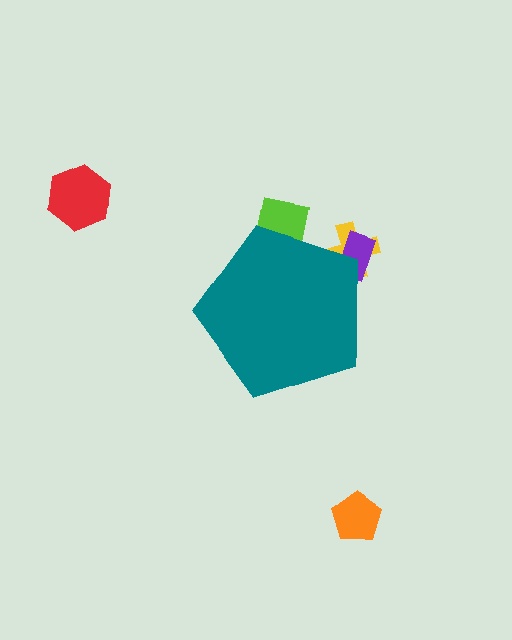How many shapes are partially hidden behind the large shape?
3 shapes are partially hidden.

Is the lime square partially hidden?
Yes, the lime square is partially hidden behind the teal pentagon.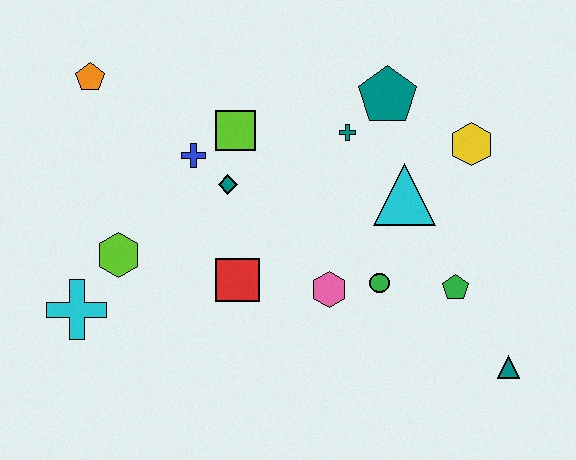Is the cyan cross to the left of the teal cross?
Yes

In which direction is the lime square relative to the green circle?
The lime square is above the green circle.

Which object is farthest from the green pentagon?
The orange pentagon is farthest from the green pentagon.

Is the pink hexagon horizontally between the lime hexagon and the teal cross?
Yes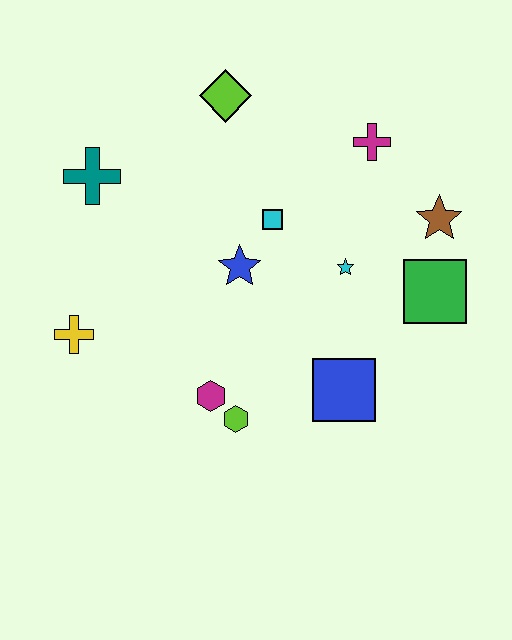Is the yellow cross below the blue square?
No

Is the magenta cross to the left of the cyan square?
No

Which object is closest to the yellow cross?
The magenta hexagon is closest to the yellow cross.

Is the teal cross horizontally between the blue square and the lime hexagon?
No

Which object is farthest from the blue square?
The teal cross is farthest from the blue square.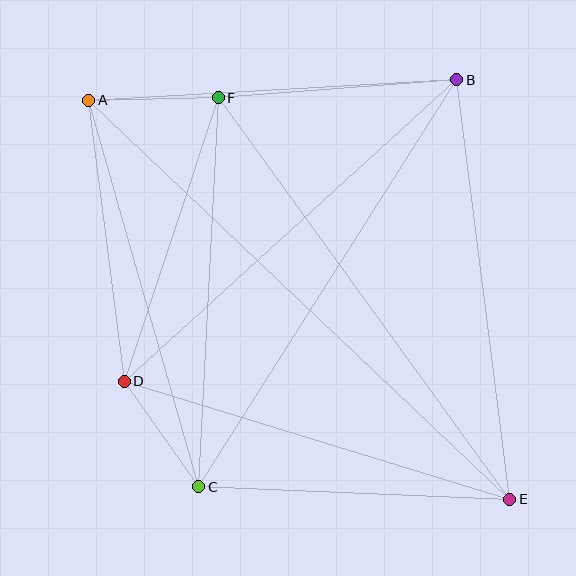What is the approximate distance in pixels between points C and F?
The distance between C and F is approximately 390 pixels.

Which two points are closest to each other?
Points C and D are closest to each other.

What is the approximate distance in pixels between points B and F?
The distance between B and F is approximately 239 pixels.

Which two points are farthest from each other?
Points A and E are farthest from each other.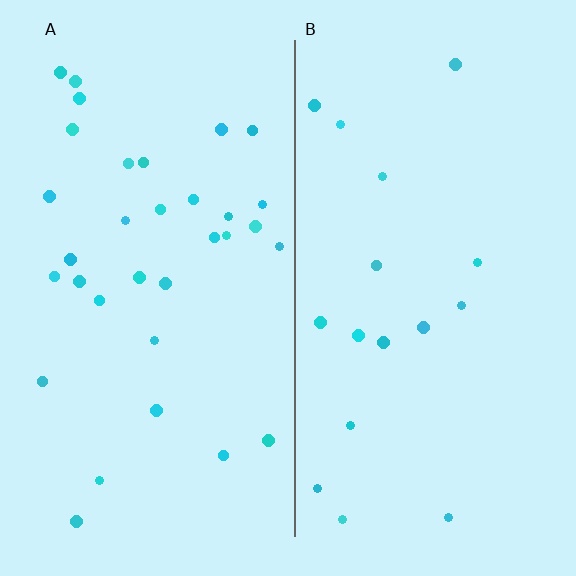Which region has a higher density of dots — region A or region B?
A (the left).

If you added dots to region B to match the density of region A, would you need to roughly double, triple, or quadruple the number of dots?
Approximately double.